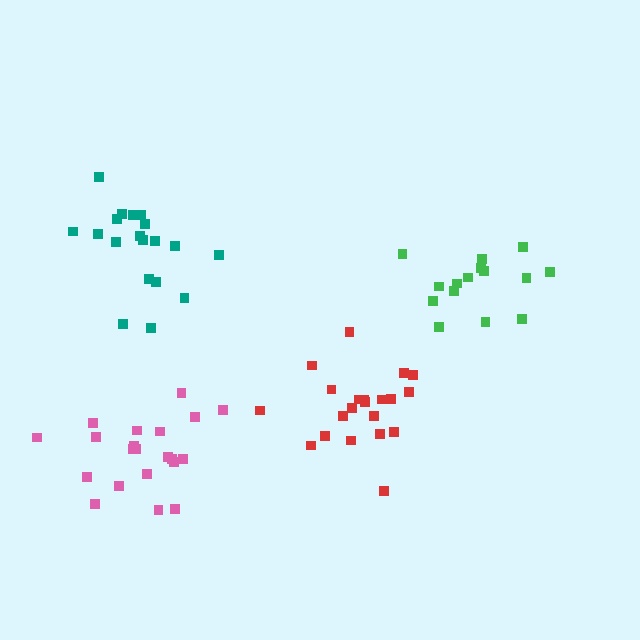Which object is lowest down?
The pink cluster is bottommost.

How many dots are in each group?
Group 1: 21 dots, Group 2: 19 dots, Group 3: 15 dots, Group 4: 21 dots (76 total).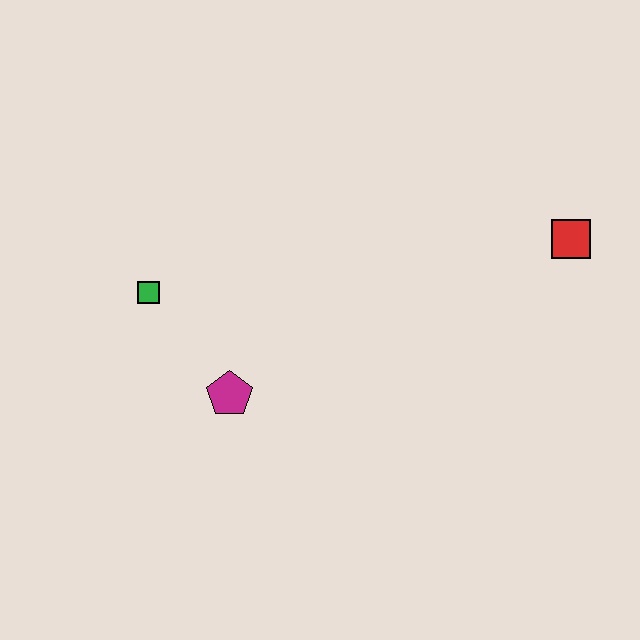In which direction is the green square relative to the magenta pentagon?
The green square is above the magenta pentagon.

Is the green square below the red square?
Yes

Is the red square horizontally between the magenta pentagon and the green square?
No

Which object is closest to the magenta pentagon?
The green square is closest to the magenta pentagon.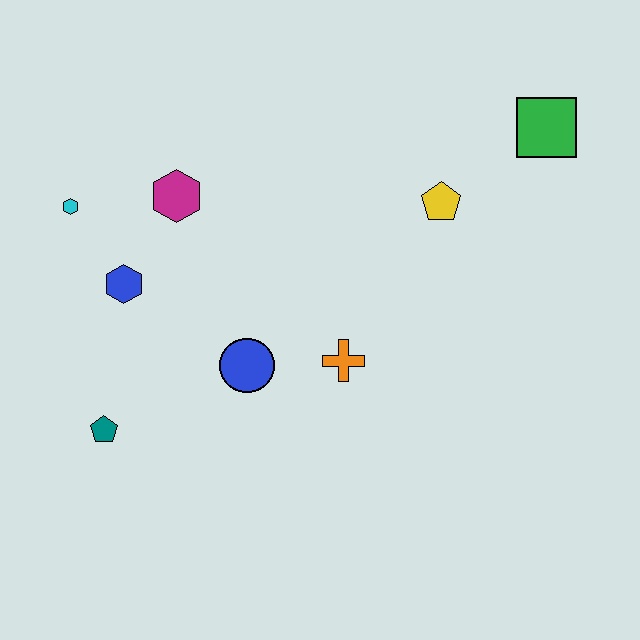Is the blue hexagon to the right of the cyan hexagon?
Yes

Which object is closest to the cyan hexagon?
The blue hexagon is closest to the cyan hexagon.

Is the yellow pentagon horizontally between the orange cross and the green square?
Yes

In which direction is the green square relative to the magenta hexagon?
The green square is to the right of the magenta hexagon.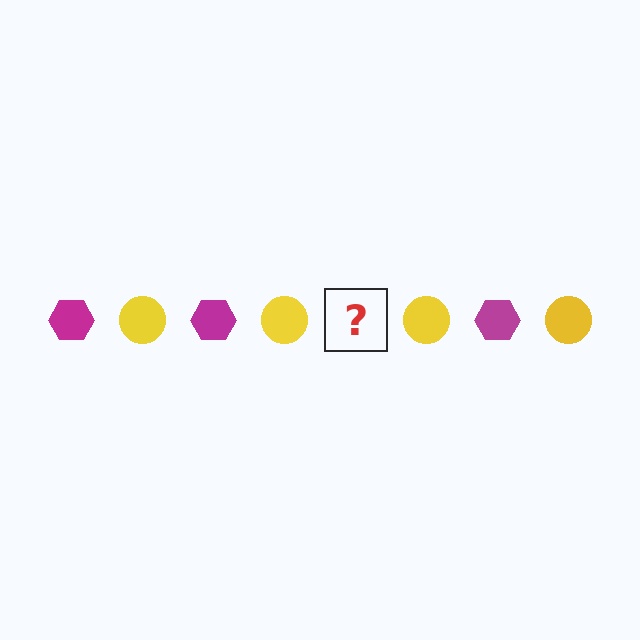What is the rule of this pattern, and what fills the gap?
The rule is that the pattern alternates between magenta hexagon and yellow circle. The gap should be filled with a magenta hexagon.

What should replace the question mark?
The question mark should be replaced with a magenta hexagon.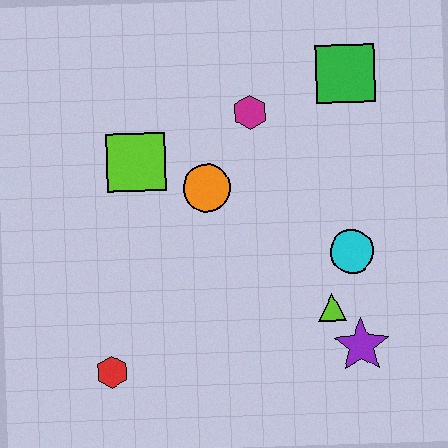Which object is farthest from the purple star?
The lime square is farthest from the purple star.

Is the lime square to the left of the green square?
Yes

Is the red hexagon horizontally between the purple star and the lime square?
No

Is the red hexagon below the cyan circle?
Yes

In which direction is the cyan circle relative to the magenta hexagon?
The cyan circle is below the magenta hexagon.